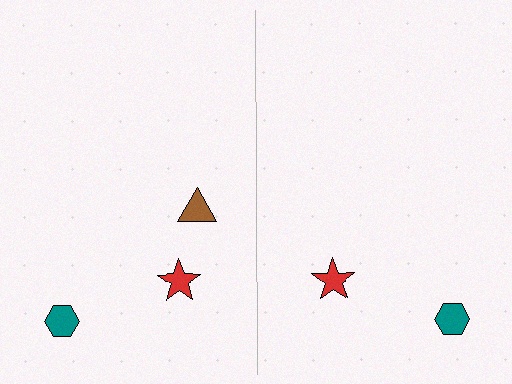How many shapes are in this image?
There are 5 shapes in this image.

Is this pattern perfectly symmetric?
No, the pattern is not perfectly symmetric. A brown triangle is missing from the right side.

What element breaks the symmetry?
A brown triangle is missing from the right side.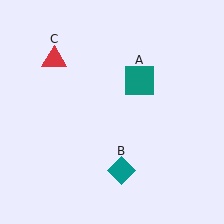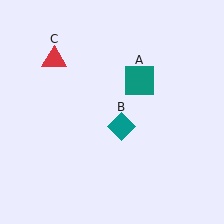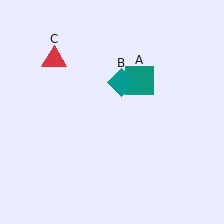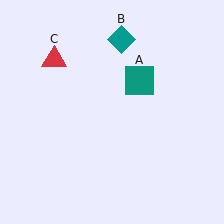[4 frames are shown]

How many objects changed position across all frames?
1 object changed position: teal diamond (object B).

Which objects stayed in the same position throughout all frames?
Teal square (object A) and red triangle (object C) remained stationary.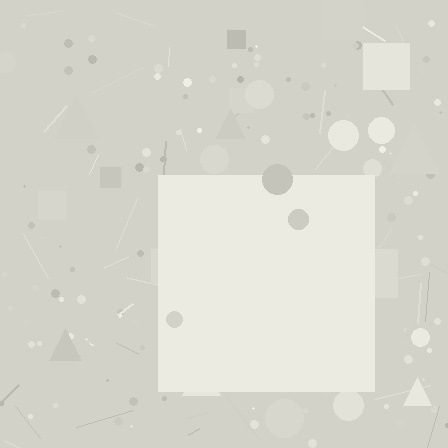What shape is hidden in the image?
A square is hidden in the image.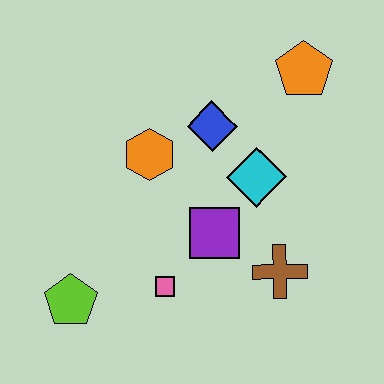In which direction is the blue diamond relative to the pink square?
The blue diamond is above the pink square.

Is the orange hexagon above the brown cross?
Yes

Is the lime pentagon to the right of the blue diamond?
No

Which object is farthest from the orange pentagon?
The lime pentagon is farthest from the orange pentagon.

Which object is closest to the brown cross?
The purple square is closest to the brown cross.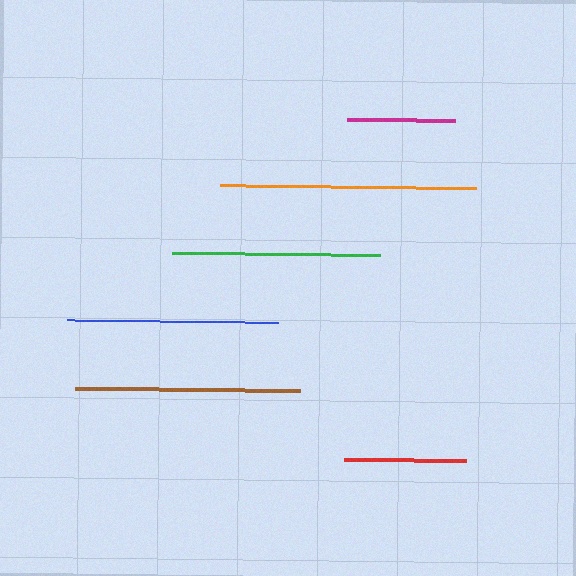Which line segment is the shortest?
The magenta line is the shortest at approximately 107 pixels.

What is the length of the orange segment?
The orange segment is approximately 256 pixels long.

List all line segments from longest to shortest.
From longest to shortest: orange, brown, blue, green, red, magenta.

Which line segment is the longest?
The orange line is the longest at approximately 256 pixels.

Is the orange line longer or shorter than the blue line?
The orange line is longer than the blue line.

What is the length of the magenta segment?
The magenta segment is approximately 107 pixels long.